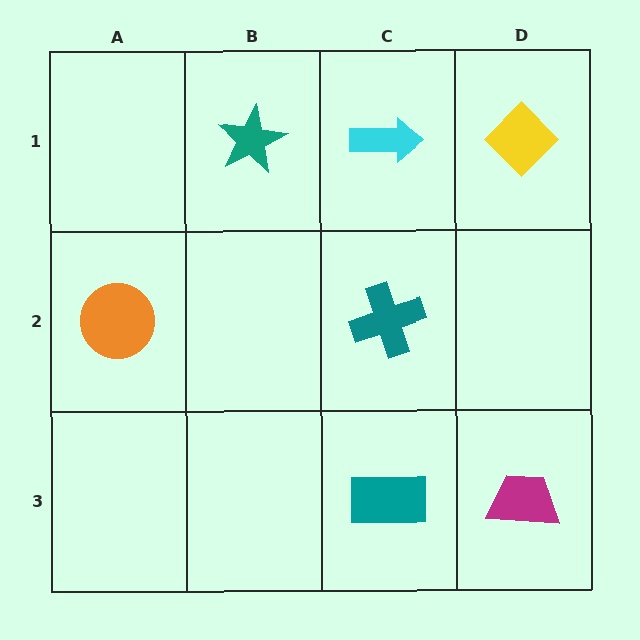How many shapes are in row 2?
2 shapes.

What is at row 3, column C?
A teal rectangle.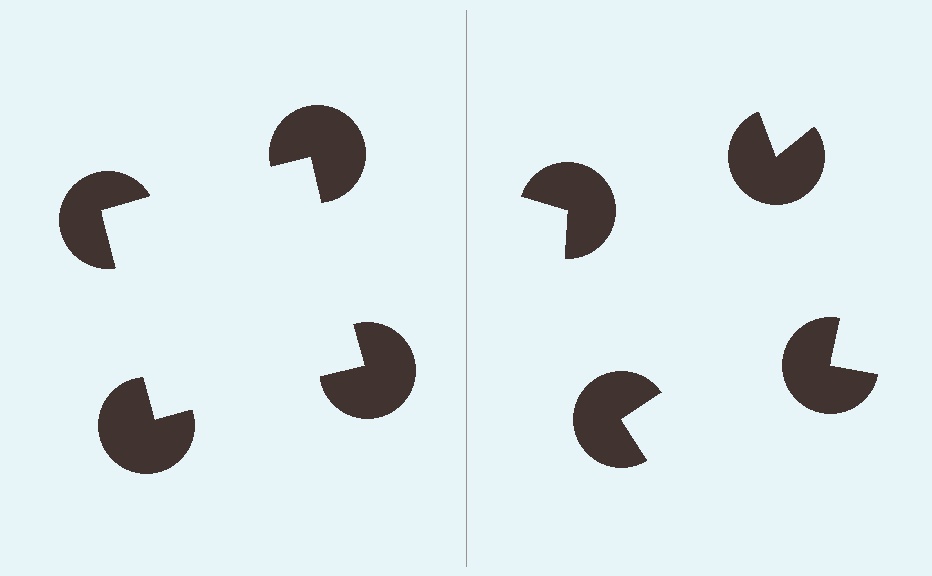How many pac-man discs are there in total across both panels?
8 — 4 on each side.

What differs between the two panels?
The pac-man discs are positioned identically on both sides; only the wedge orientations differ. On the left they align to a square; on the right they are misaligned.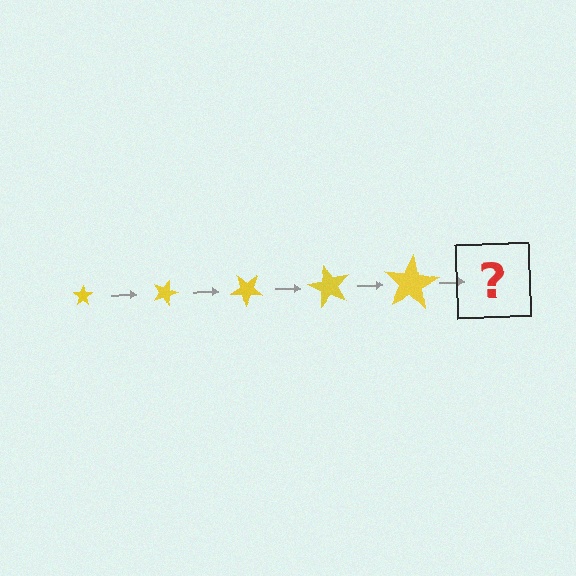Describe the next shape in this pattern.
It should be a star, larger than the previous one and rotated 100 degrees from the start.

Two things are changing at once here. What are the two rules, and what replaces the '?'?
The two rules are that the star grows larger each step and it rotates 20 degrees each step. The '?' should be a star, larger than the previous one and rotated 100 degrees from the start.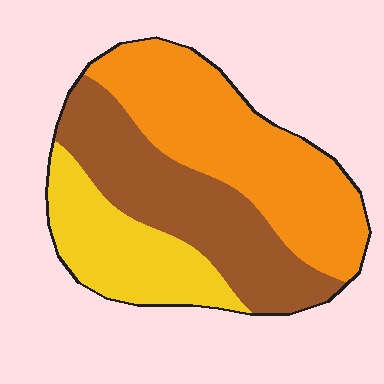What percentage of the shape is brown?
Brown takes up between a quarter and a half of the shape.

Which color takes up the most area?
Orange, at roughly 40%.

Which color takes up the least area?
Yellow, at roughly 25%.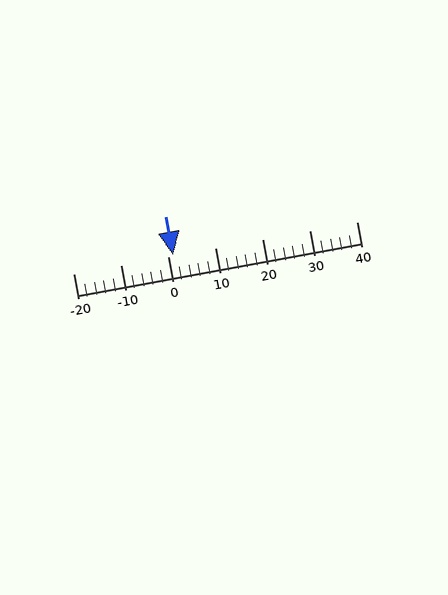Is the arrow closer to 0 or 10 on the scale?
The arrow is closer to 0.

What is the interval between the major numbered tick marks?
The major tick marks are spaced 10 units apart.